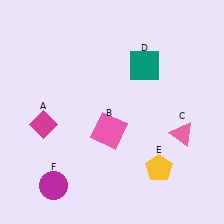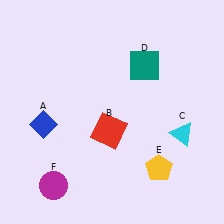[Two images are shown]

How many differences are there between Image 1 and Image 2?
There are 3 differences between the two images.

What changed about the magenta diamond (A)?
In Image 1, A is magenta. In Image 2, it changed to blue.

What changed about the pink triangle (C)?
In Image 1, C is pink. In Image 2, it changed to cyan.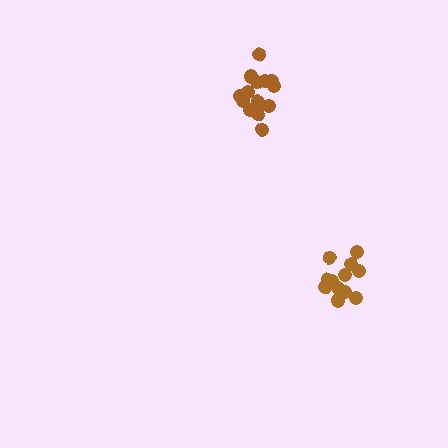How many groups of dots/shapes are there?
There are 2 groups.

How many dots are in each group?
Group 1: 13 dots, Group 2: 15 dots (28 total).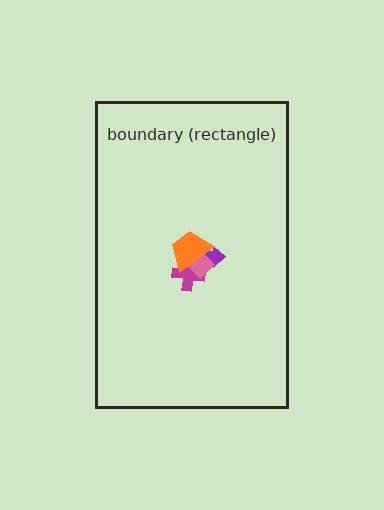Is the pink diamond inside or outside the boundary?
Inside.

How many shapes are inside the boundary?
4 inside, 0 outside.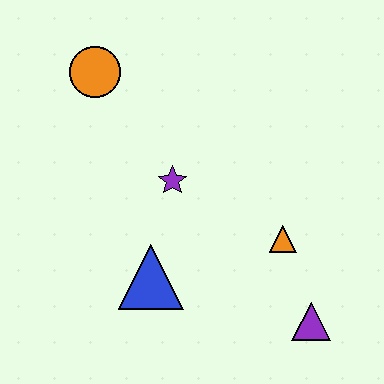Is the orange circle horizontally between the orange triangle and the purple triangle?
No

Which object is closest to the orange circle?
The purple star is closest to the orange circle.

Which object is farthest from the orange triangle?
The orange circle is farthest from the orange triangle.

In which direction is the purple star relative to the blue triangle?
The purple star is above the blue triangle.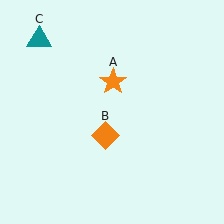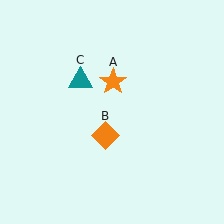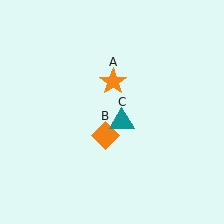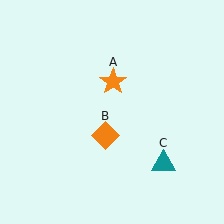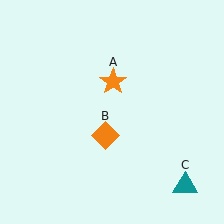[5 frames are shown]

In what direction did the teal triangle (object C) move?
The teal triangle (object C) moved down and to the right.